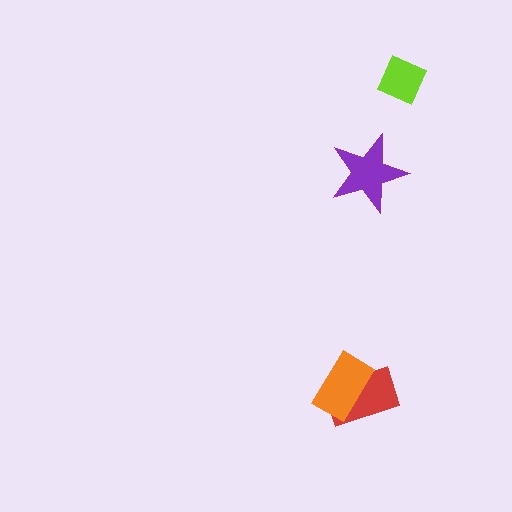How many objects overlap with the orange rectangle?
1 object overlaps with the orange rectangle.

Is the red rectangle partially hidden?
Yes, it is partially covered by another shape.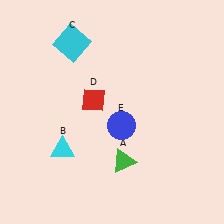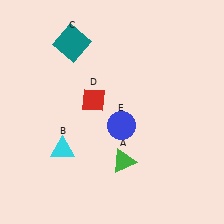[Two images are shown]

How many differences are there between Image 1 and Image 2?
There is 1 difference between the two images.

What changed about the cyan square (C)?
In Image 1, C is cyan. In Image 2, it changed to teal.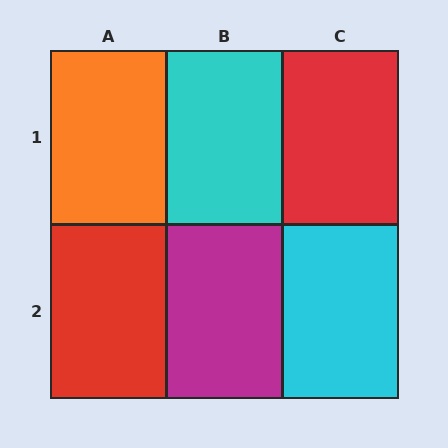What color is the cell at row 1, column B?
Cyan.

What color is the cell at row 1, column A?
Orange.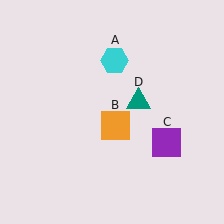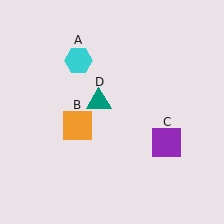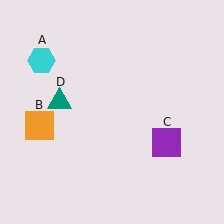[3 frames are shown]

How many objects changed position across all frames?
3 objects changed position: cyan hexagon (object A), orange square (object B), teal triangle (object D).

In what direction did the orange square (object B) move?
The orange square (object B) moved left.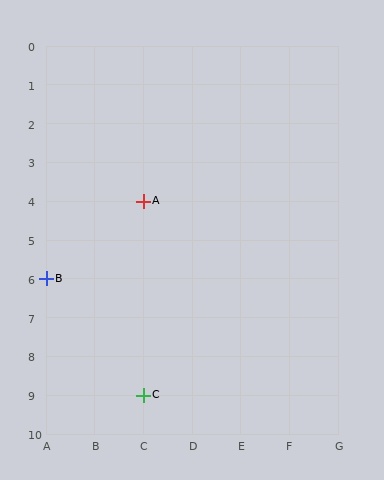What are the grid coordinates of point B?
Point B is at grid coordinates (A, 6).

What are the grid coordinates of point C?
Point C is at grid coordinates (C, 9).